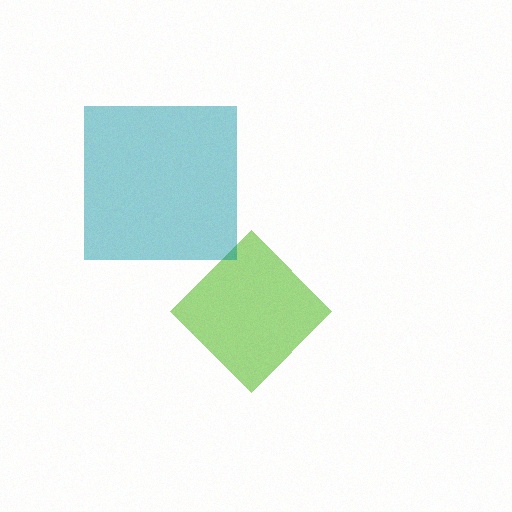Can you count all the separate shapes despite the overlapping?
Yes, there are 2 separate shapes.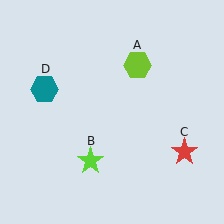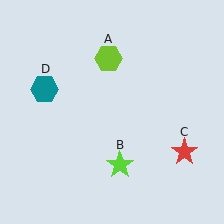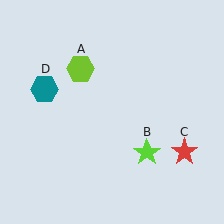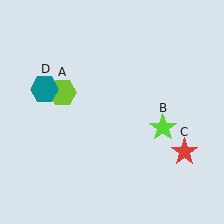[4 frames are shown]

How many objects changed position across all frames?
2 objects changed position: lime hexagon (object A), lime star (object B).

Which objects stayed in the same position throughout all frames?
Red star (object C) and teal hexagon (object D) remained stationary.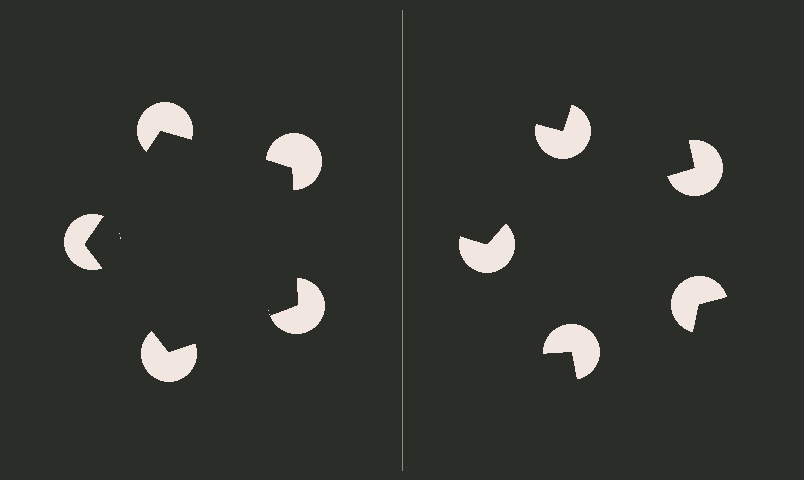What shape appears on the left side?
An illusory pentagon.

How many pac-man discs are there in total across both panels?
10 — 5 on each side.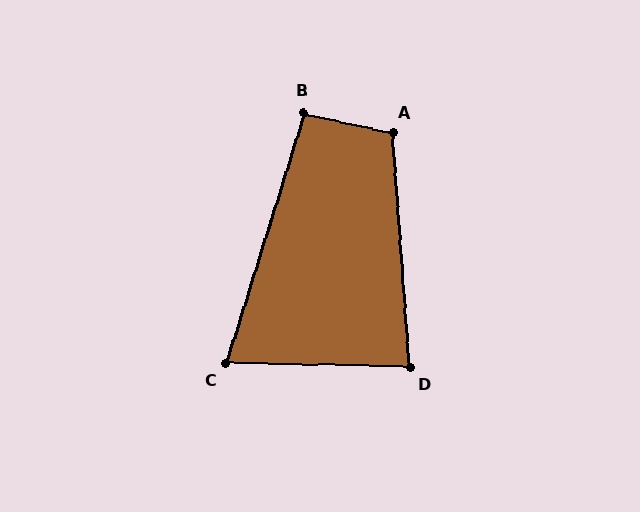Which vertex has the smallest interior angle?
C, at approximately 74 degrees.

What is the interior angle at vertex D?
Approximately 85 degrees (acute).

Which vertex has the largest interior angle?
A, at approximately 106 degrees.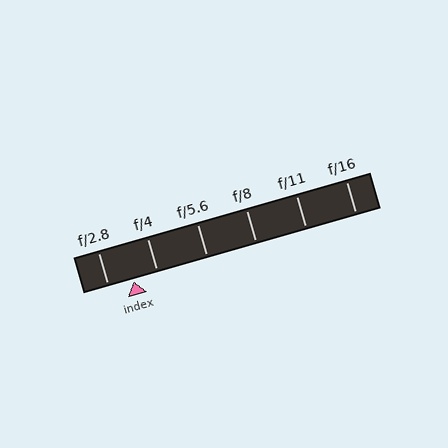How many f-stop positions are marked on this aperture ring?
There are 6 f-stop positions marked.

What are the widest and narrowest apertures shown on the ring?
The widest aperture shown is f/2.8 and the narrowest is f/16.